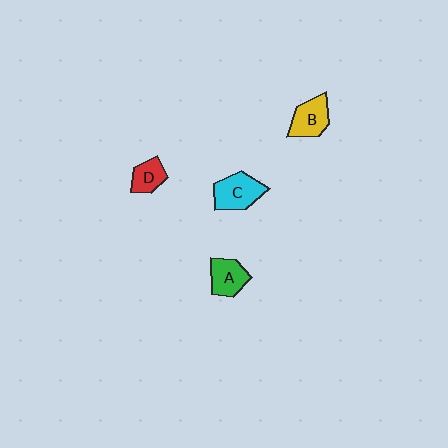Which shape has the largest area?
Shape C (cyan).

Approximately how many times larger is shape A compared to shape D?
Approximately 1.3 times.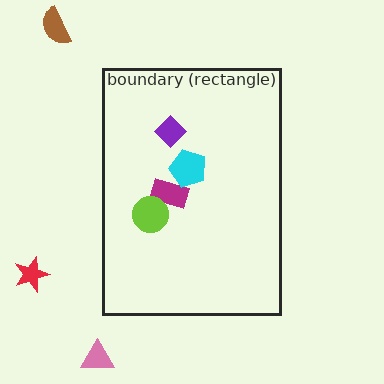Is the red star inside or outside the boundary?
Outside.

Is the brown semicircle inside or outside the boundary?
Outside.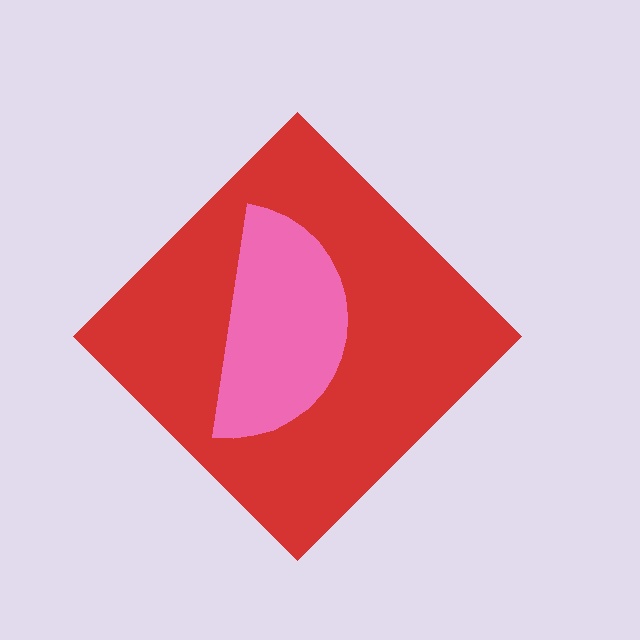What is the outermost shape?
The red diamond.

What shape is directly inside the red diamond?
The pink semicircle.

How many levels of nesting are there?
2.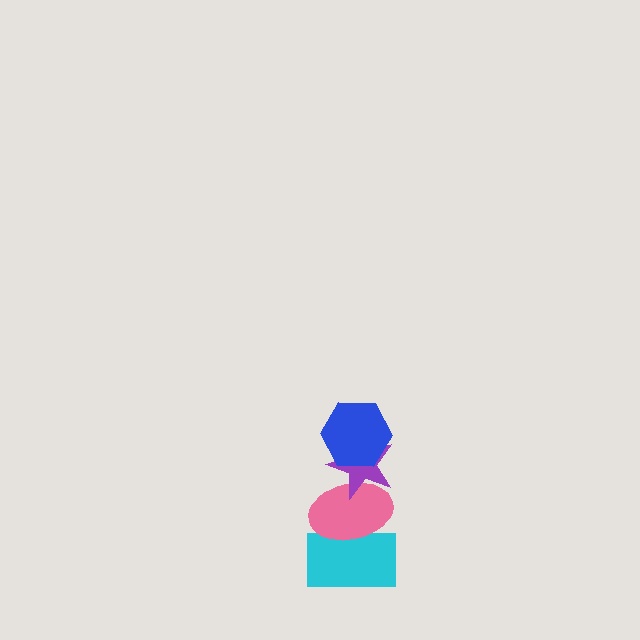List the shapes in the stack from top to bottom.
From top to bottom: the blue hexagon, the purple star, the pink ellipse, the cyan rectangle.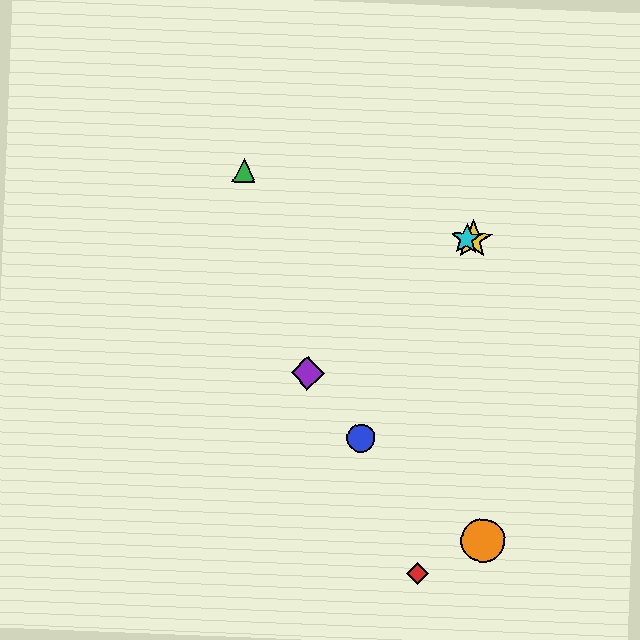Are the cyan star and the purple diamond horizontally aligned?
No, the cyan star is at y≈239 and the purple diamond is at y≈373.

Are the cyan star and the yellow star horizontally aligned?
Yes, both are at y≈239.